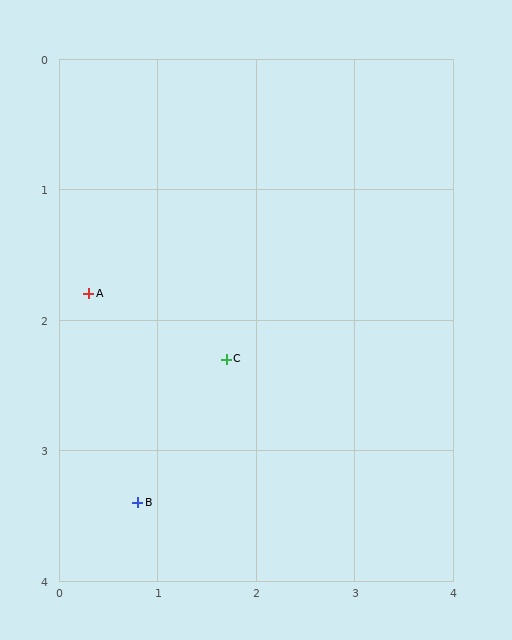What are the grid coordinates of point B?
Point B is at approximately (0.8, 3.4).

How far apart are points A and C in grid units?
Points A and C are about 1.5 grid units apart.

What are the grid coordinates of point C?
Point C is at approximately (1.7, 2.3).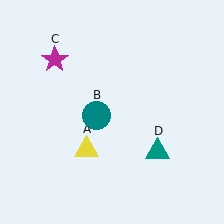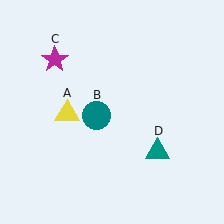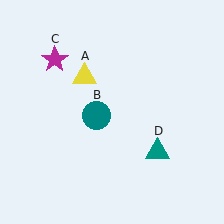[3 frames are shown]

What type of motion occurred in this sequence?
The yellow triangle (object A) rotated clockwise around the center of the scene.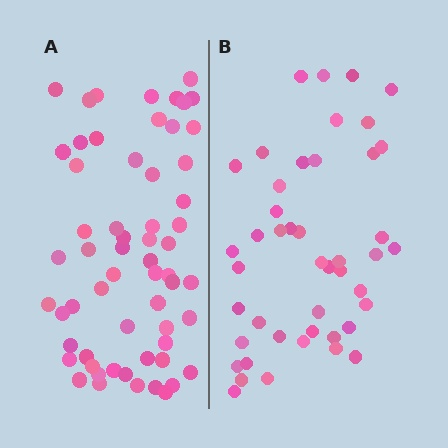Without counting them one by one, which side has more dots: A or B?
Region A (the left region) has more dots.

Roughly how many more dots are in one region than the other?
Region A has approximately 15 more dots than region B.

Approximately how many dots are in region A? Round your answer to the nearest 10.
About 60 dots.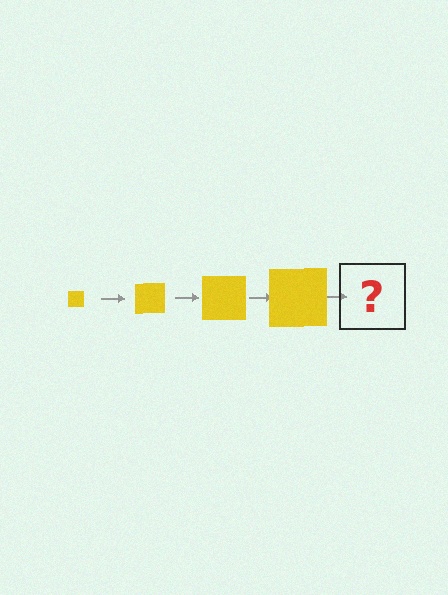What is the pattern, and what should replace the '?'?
The pattern is that the square gets progressively larger each step. The '?' should be a yellow square, larger than the previous one.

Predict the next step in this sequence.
The next step is a yellow square, larger than the previous one.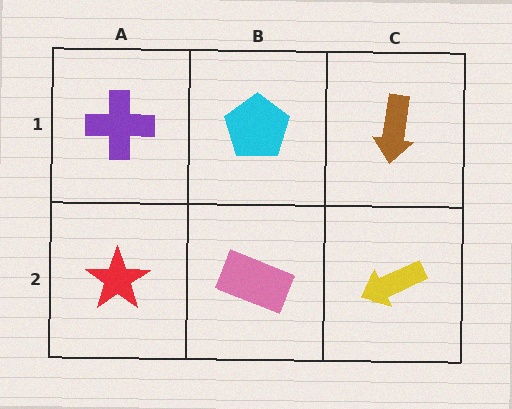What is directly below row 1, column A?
A red star.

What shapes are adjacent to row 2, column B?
A cyan pentagon (row 1, column B), a red star (row 2, column A), a yellow arrow (row 2, column C).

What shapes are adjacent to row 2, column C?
A brown arrow (row 1, column C), a pink rectangle (row 2, column B).